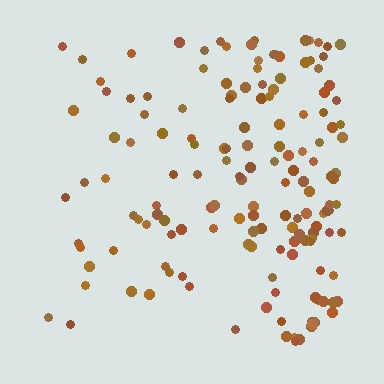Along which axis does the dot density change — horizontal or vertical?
Horizontal.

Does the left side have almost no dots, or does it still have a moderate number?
Still a moderate number, just noticeably fewer than the right.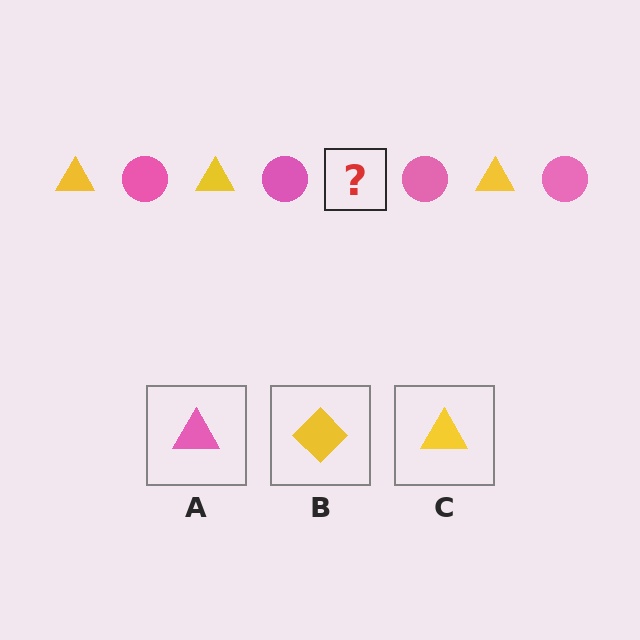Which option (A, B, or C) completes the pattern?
C.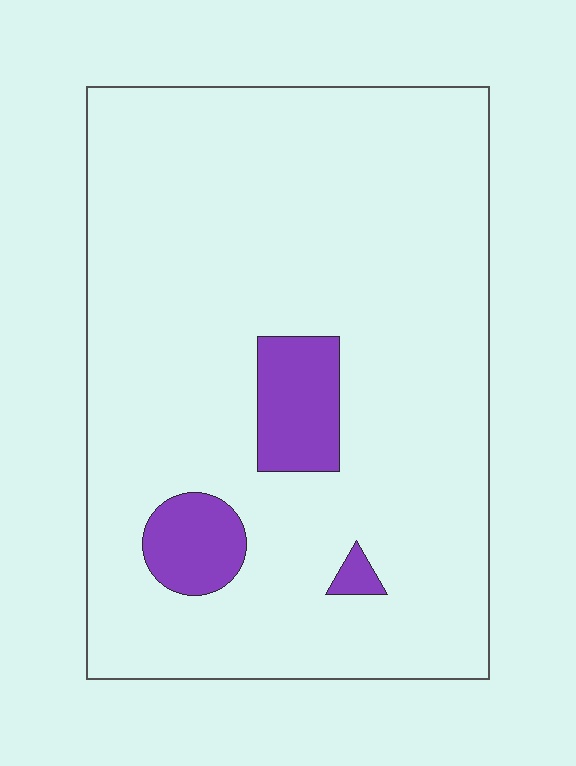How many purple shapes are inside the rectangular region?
3.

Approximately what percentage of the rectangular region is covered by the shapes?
Approximately 10%.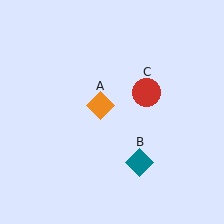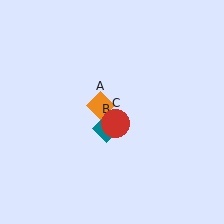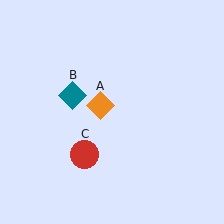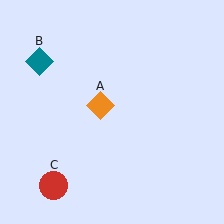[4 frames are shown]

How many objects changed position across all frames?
2 objects changed position: teal diamond (object B), red circle (object C).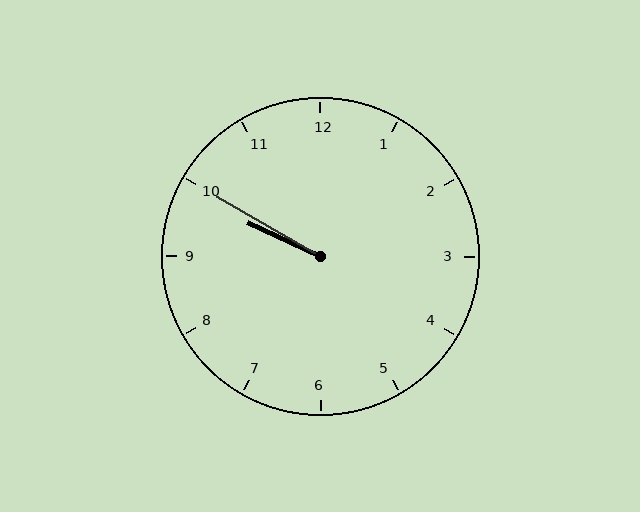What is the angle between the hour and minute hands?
Approximately 5 degrees.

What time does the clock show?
9:50.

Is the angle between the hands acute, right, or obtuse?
It is acute.